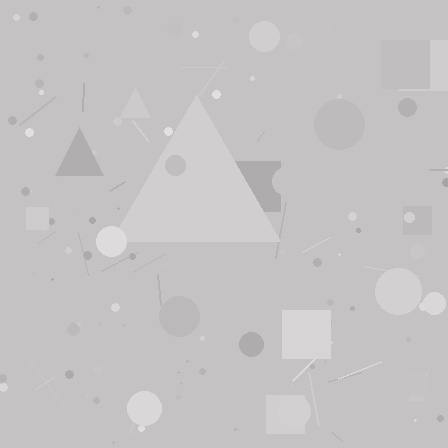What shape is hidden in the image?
A triangle is hidden in the image.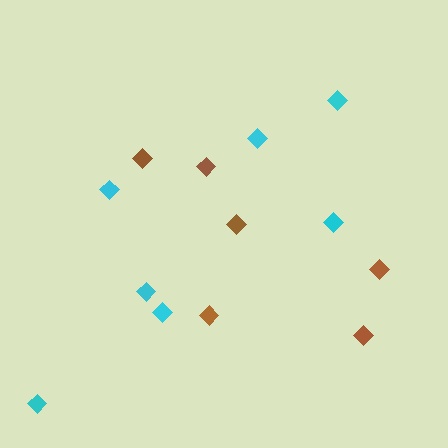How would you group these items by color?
There are 2 groups: one group of brown diamonds (6) and one group of cyan diamonds (7).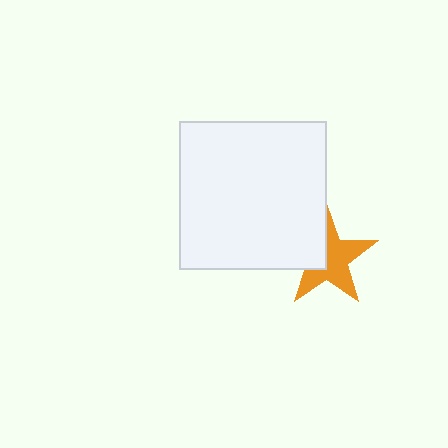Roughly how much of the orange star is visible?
About half of it is visible (roughly 64%).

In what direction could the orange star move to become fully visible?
The orange star could move toward the lower-right. That would shift it out from behind the white square entirely.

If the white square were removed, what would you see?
You would see the complete orange star.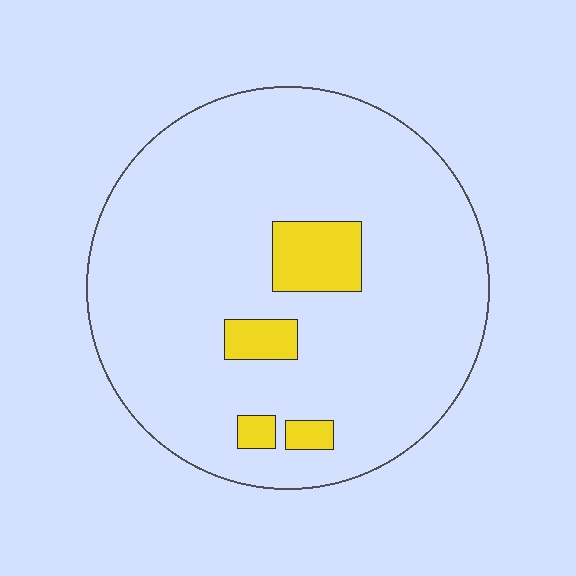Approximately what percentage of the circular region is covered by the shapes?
Approximately 10%.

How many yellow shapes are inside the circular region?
4.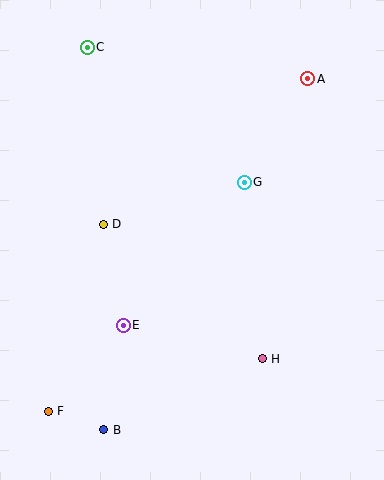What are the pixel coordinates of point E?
Point E is at (123, 325).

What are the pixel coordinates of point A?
Point A is at (308, 79).